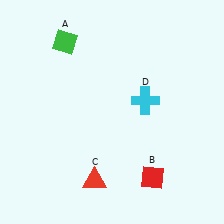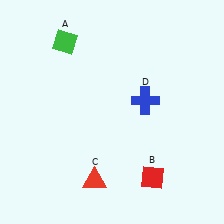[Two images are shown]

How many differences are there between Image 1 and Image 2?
There is 1 difference between the two images.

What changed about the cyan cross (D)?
In Image 1, D is cyan. In Image 2, it changed to blue.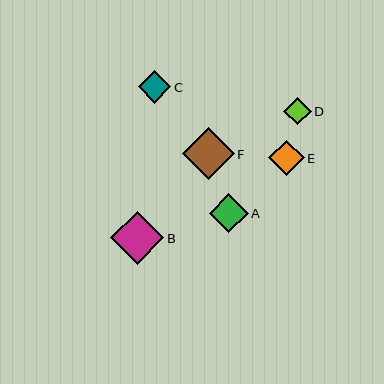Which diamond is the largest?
Diamond B is the largest with a size of approximately 53 pixels.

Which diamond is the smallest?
Diamond D is the smallest with a size of approximately 27 pixels.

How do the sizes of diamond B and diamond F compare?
Diamond B and diamond F are approximately the same size.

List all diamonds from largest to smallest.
From largest to smallest: B, F, A, E, C, D.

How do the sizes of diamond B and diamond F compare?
Diamond B and diamond F are approximately the same size.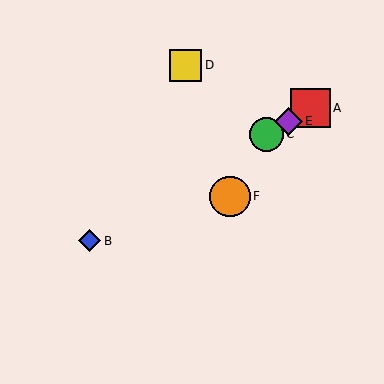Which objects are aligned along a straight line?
Objects A, B, C, E are aligned along a straight line.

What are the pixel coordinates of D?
Object D is at (185, 65).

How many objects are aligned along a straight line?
4 objects (A, B, C, E) are aligned along a straight line.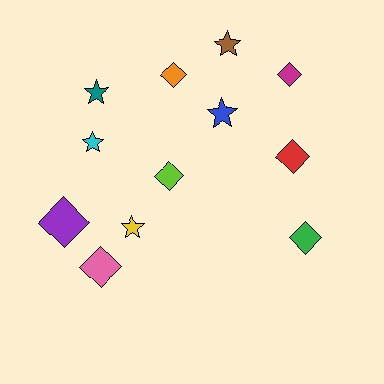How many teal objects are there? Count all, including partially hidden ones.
There is 1 teal object.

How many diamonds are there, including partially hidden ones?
There are 7 diamonds.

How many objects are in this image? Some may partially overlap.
There are 12 objects.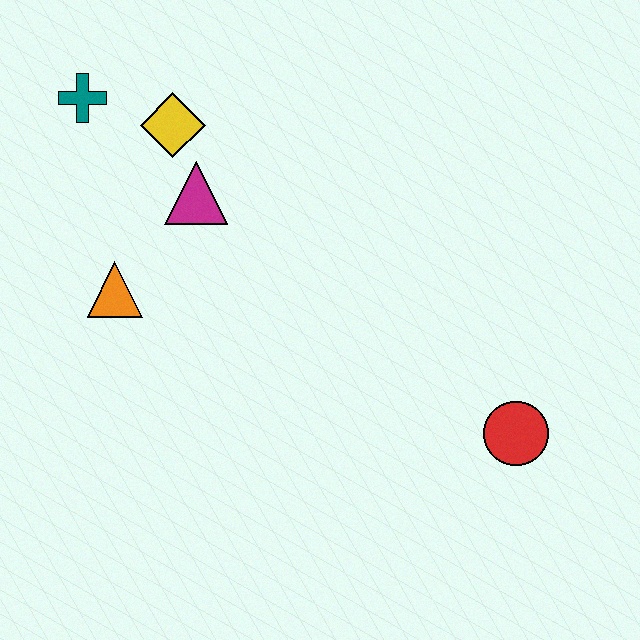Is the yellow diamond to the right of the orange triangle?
Yes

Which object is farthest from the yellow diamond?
The red circle is farthest from the yellow diamond.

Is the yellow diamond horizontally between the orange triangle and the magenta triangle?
Yes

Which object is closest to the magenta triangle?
The yellow diamond is closest to the magenta triangle.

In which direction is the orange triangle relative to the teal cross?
The orange triangle is below the teal cross.